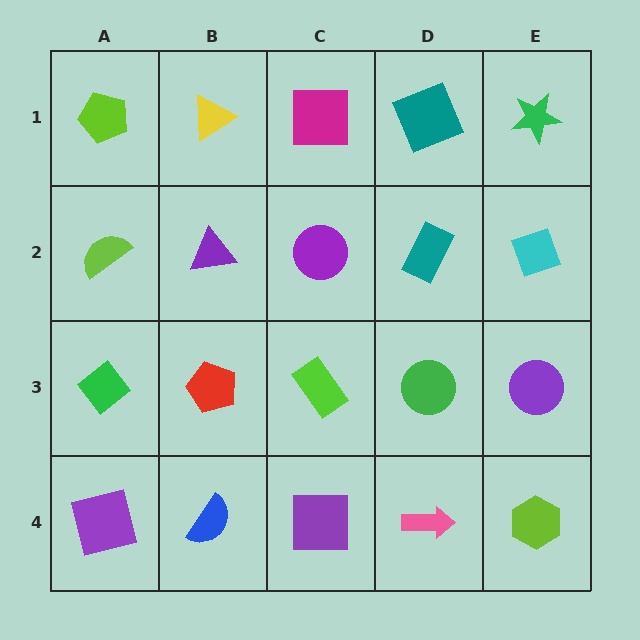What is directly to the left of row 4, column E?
A pink arrow.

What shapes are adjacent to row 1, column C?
A purple circle (row 2, column C), a yellow triangle (row 1, column B), a teal square (row 1, column D).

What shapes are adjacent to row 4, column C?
A lime rectangle (row 3, column C), a blue semicircle (row 4, column B), a pink arrow (row 4, column D).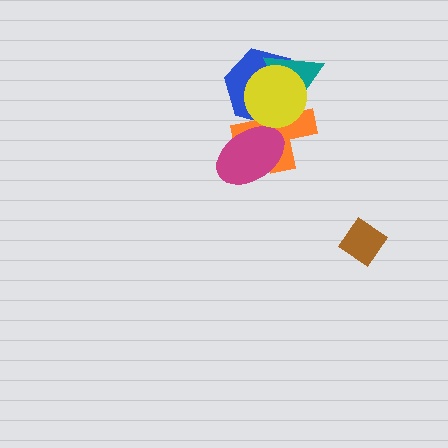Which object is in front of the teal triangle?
The yellow circle is in front of the teal triangle.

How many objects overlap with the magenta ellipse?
1 object overlaps with the magenta ellipse.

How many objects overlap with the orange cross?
4 objects overlap with the orange cross.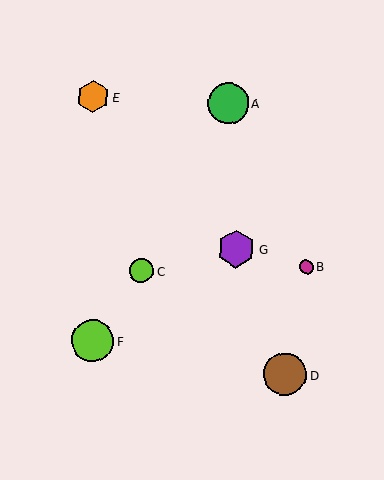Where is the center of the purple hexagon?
The center of the purple hexagon is at (236, 249).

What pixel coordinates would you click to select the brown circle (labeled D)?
Click at (285, 374) to select the brown circle D.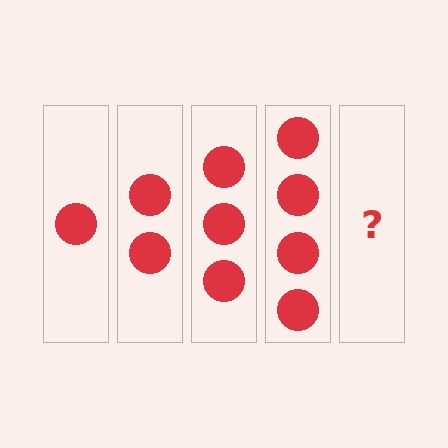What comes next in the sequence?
The next element should be 5 circles.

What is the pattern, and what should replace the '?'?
The pattern is that each step adds one more circle. The '?' should be 5 circles.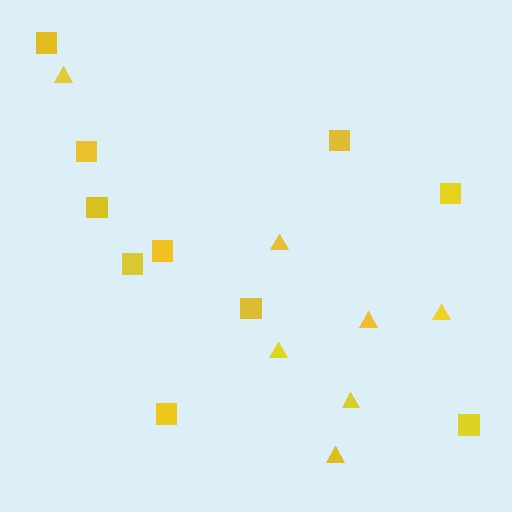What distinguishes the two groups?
There are 2 groups: one group of squares (10) and one group of triangles (7).